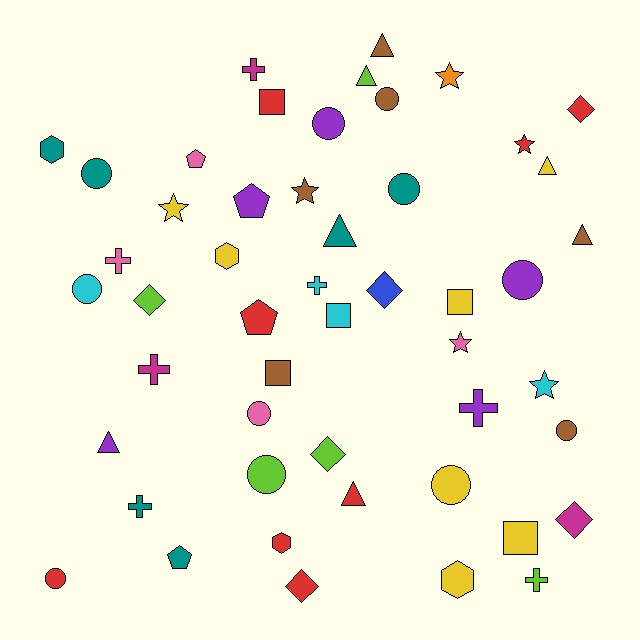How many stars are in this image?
There are 6 stars.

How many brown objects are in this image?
There are 6 brown objects.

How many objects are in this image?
There are 50 objects.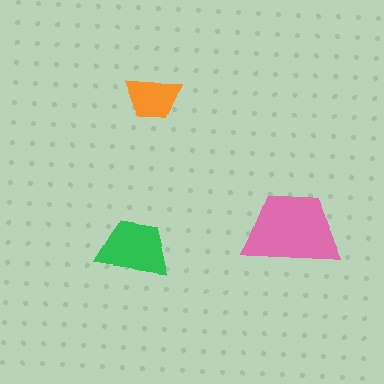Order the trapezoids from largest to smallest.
the pink one, the green one, the orange one.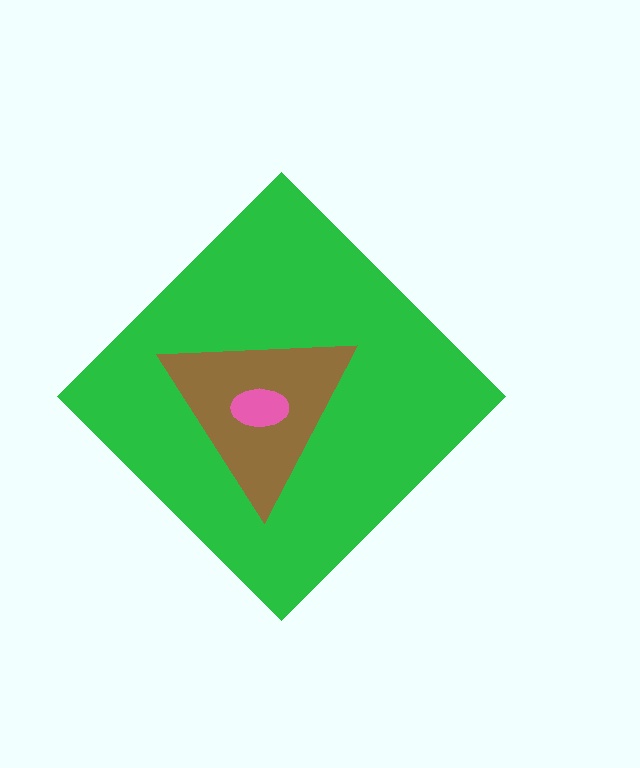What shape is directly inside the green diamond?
The brown triangle.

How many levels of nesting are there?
3.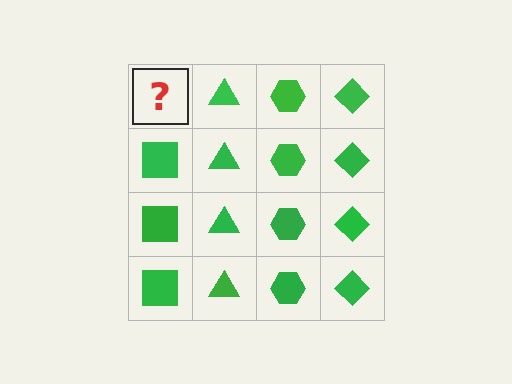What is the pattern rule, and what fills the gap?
The rule is that each column has a consistent shape. The gap should be filled with a green square.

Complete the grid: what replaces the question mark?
The question mark should be replaced with a green square.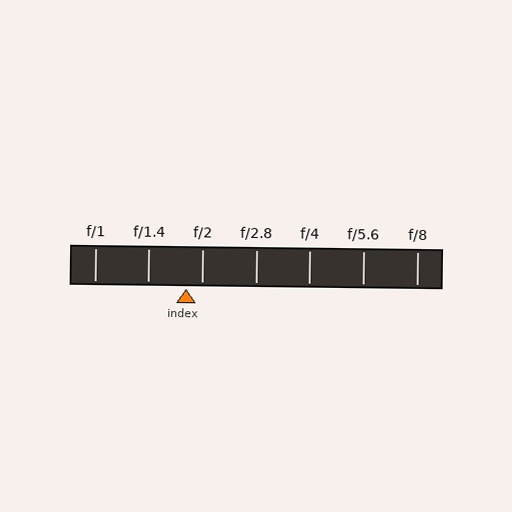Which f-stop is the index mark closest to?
The index mark is closest to f/2.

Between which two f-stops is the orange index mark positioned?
The index mark is between f/1.4 and f/2.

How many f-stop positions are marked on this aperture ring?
There are 7 f-stop positions marked.